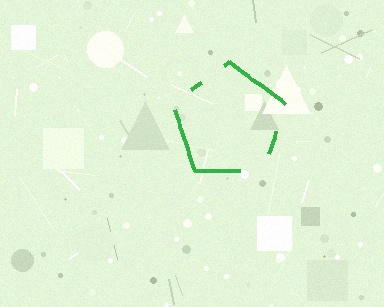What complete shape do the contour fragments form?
The contour fragments form a pentagon.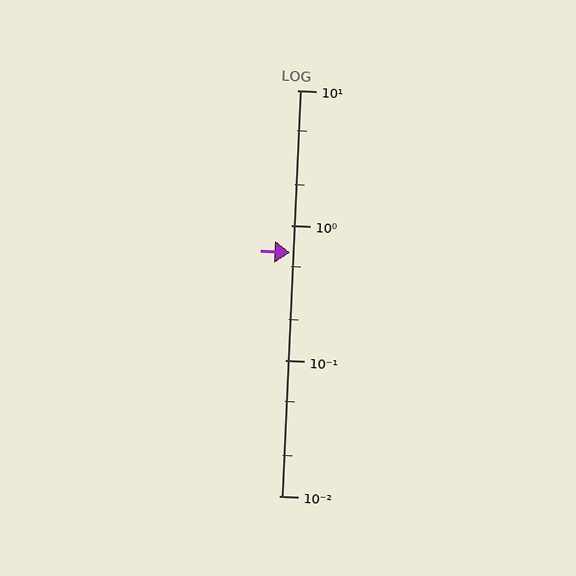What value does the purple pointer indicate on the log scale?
The pointer indicates approximately 0.63.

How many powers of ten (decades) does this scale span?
The scale spans 3 decades, from 0.01 to 10.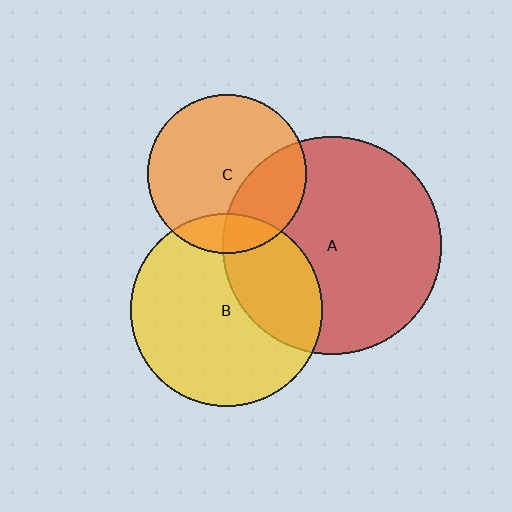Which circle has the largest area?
Circle A (red).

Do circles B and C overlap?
Yes.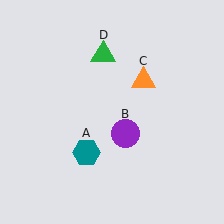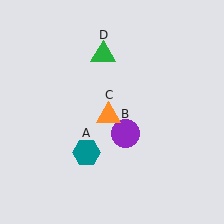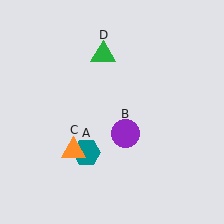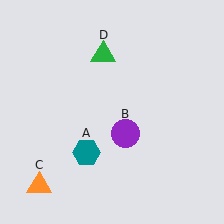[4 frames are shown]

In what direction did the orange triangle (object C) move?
The orange triangle (object C) moved down and to the left.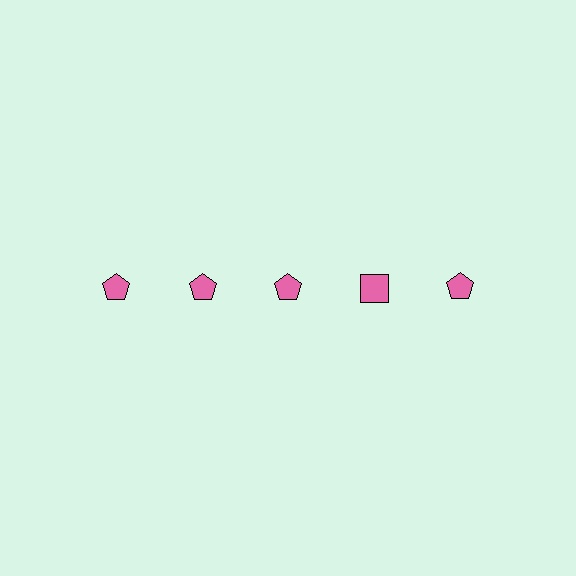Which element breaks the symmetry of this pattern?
The pink square in the top row, second from right column breaks the symmetry. All other shapes are pink pentagons.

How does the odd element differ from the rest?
It has a different shape: square instead of pentagon.